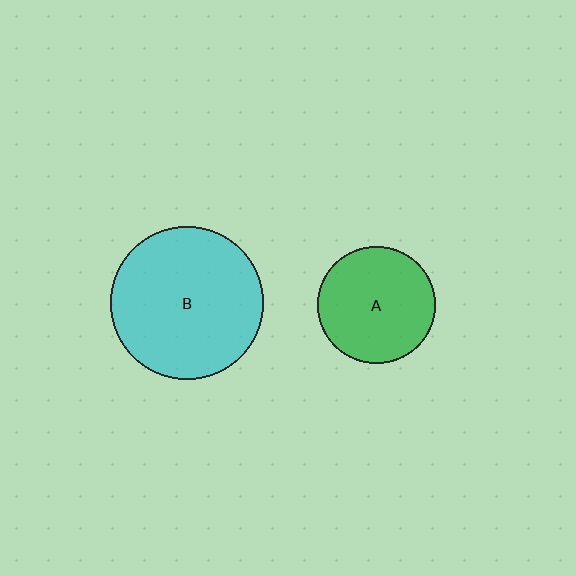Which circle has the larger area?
Circle B (cyan).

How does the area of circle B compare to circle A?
Approximately 1.7 times.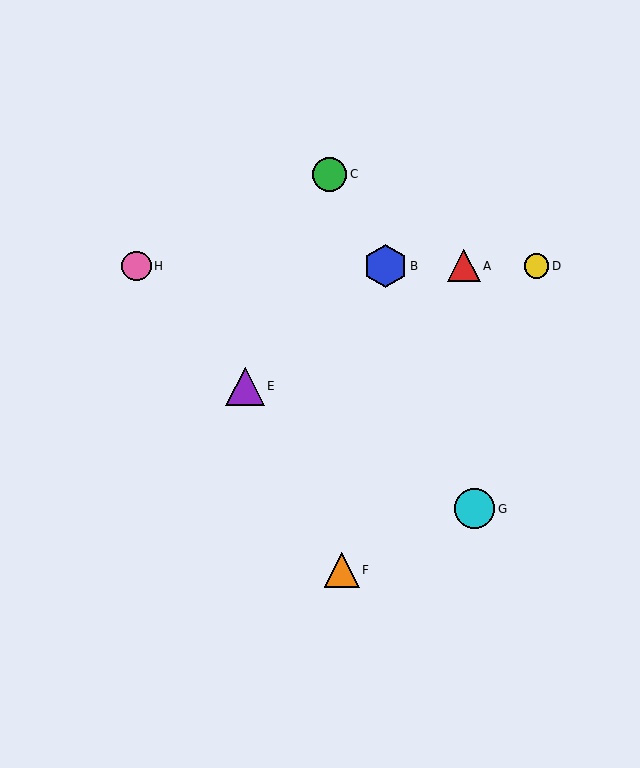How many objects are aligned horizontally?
4 objects (A, B, D, H) are aligned horizontally.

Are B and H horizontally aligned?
Yes, both are at y≈266.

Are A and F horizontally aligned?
No, A is at y≈266 and F is at y≈570.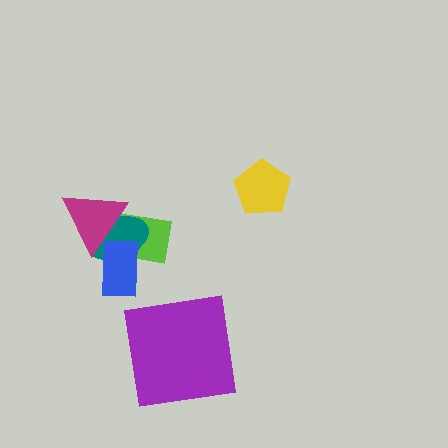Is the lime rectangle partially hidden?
Yes, it is partially covered by another shape.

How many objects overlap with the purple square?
0 objects overlap with the purple square.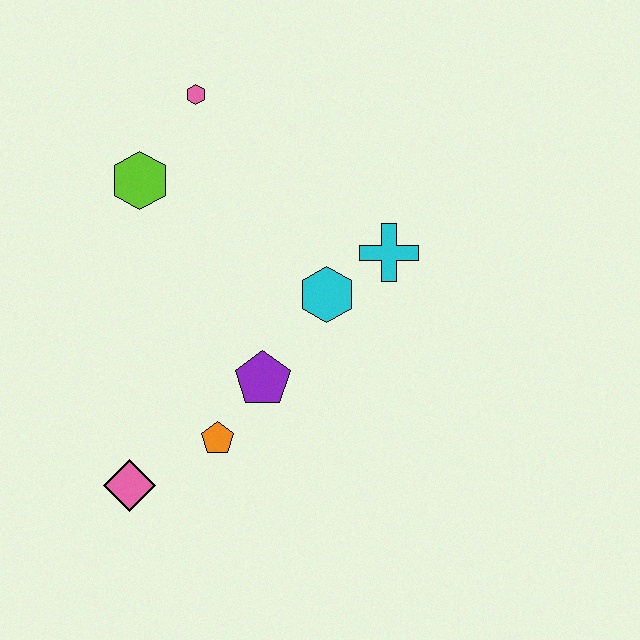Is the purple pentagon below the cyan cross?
Yes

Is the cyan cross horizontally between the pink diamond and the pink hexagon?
No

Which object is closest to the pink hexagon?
The lime hexagon is closest to the pink hexagon.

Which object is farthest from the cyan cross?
The pink diamond is farthest from the cyan cross.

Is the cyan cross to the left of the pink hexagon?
No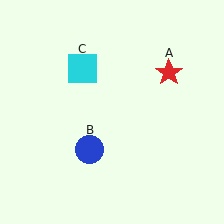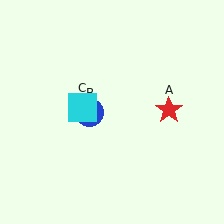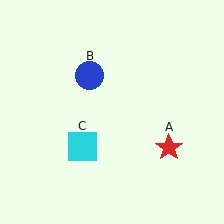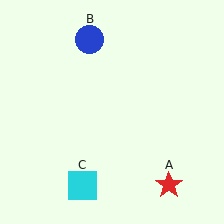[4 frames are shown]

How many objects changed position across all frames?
3 objects changed position: red star (object A), blue circle (object B), cyan square (object C).